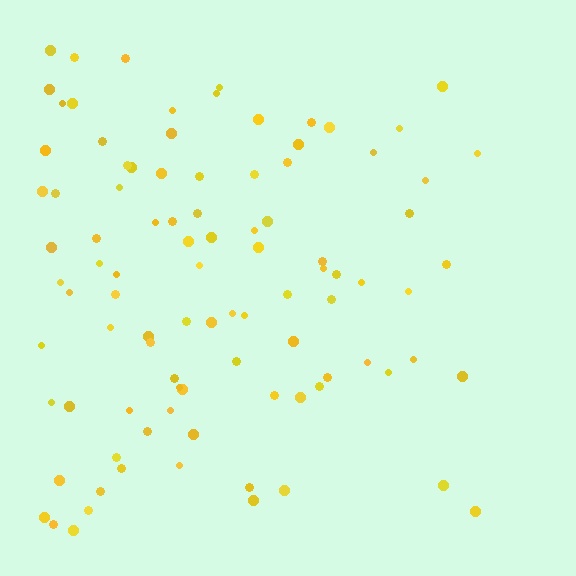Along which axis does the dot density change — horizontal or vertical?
Horizontal.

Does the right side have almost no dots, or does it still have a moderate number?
Still a moderate number, just noticeably fewer than the left.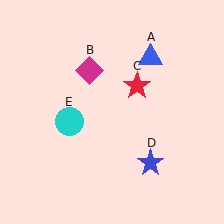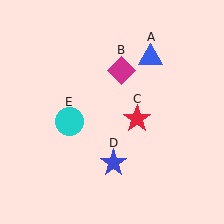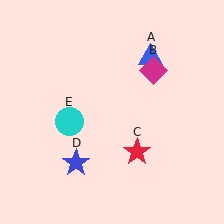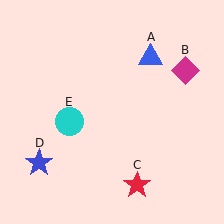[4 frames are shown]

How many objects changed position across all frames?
3 objects changed position: magenta diamond (object B), red star (object C), blue star (object D).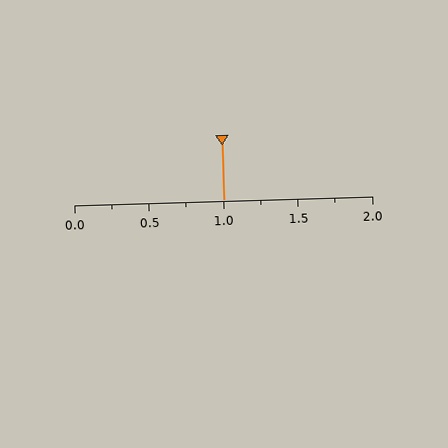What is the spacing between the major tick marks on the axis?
The major ticks are spaced 0.5 apart.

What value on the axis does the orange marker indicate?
The marker indicates approximately 1.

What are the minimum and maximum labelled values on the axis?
The axis runs from 0.0 to 2.0.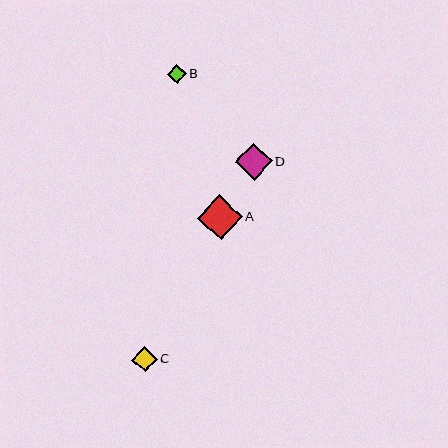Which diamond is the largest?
Diamond A is the largest with a size of approximately 44 pixels.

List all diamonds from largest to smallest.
From largest to smallest: A, D, C, B.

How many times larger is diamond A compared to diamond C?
Diamond A is approximately 1.7 times the size of diamond C.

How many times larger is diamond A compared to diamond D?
Diamond A is approximately 1.2 times the size of diamond D.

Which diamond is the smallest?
Diamond B is the smallest with a size of approximately 19 pixels.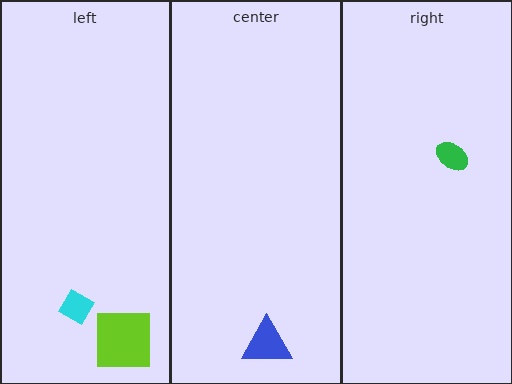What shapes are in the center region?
The blue triangle.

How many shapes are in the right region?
1.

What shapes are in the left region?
The cyan diamond, the lime square.